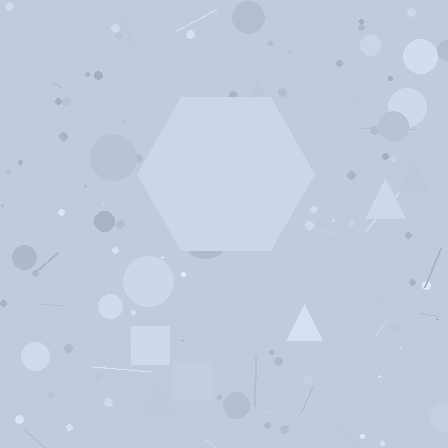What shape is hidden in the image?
A hexagon is hidden in the image.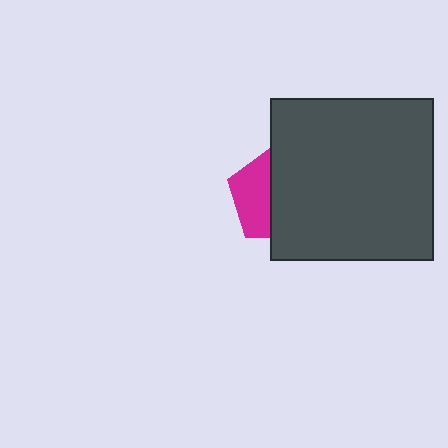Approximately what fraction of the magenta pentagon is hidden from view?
Roughly 60% of the magenta pentagon is hidden behind the dark gray square.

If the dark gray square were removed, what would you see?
You would see the complete magenta pentagon.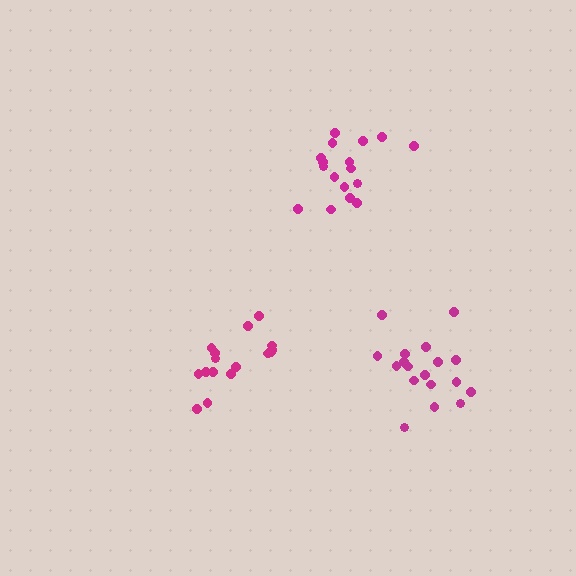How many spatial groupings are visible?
There are 3 spatial groupings.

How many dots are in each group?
Group 1: 18 dots, Group 2: 17 dots, Group 3: 16 dots (51 total).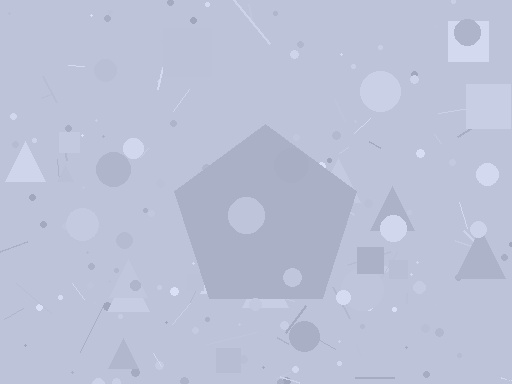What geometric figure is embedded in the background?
A pentagon is embedded in the background.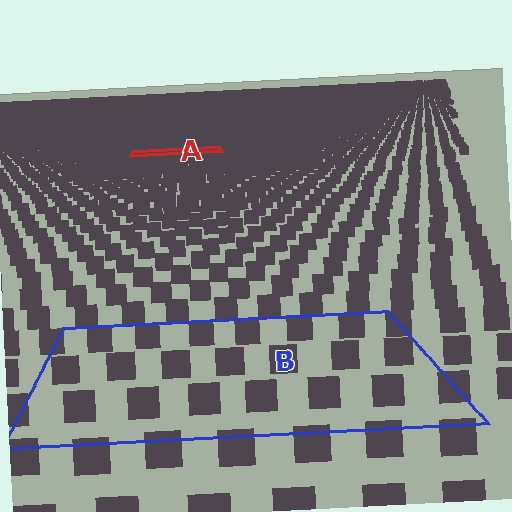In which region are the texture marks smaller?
The texture marks are smaller in region A, because it is farther away.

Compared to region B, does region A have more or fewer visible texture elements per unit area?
Region A has more texture elements per unit area — they are packed more densely because it is farther away.